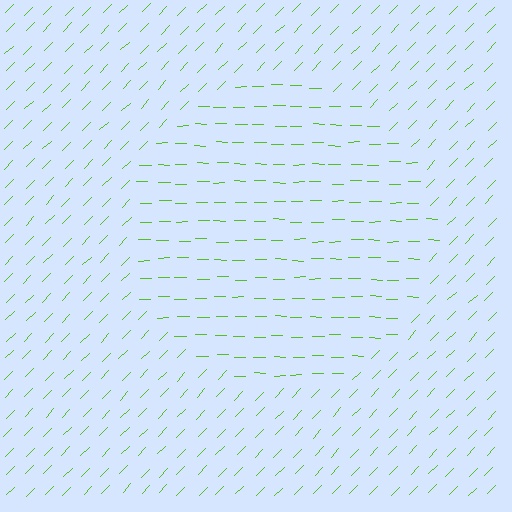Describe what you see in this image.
The image is filled with small lime line segments. A circle region in the image has lines oriented differently from the surrounding lines, creating a visible texture boundary.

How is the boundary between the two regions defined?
The boundary is defined purely by a change in line orientation (approximately 45 degrees difference). All lines are the same color and thickness.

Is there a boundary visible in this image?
Yes, there is a texture boundary formed by a change in line orientation.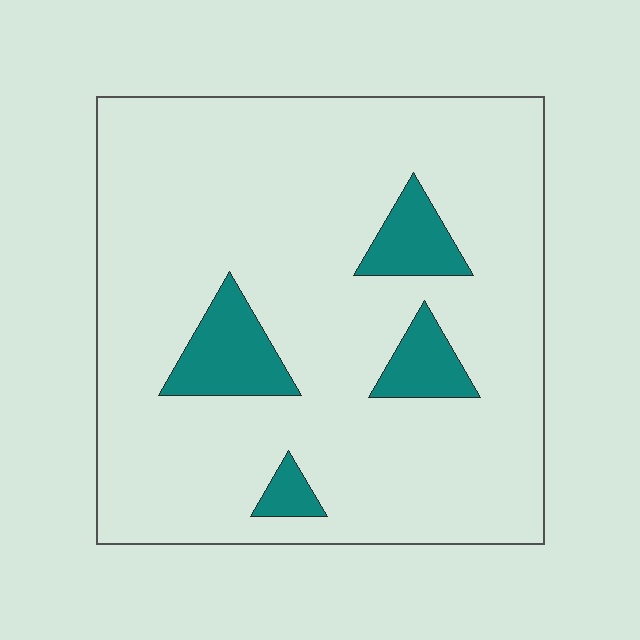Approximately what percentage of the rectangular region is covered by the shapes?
Approximately 10%.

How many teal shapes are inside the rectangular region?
4.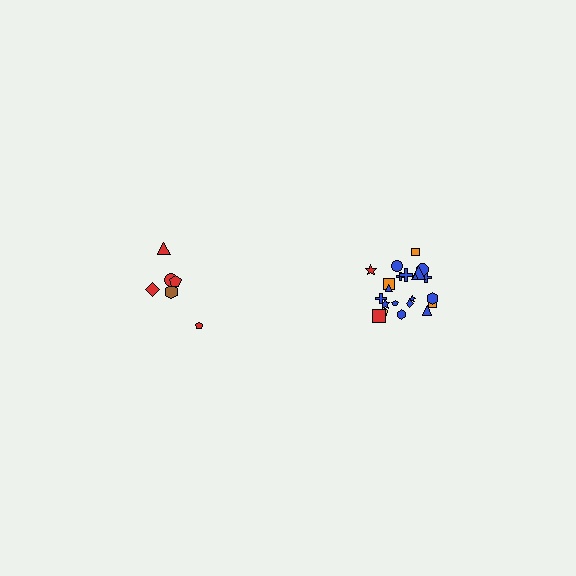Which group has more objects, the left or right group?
The right group.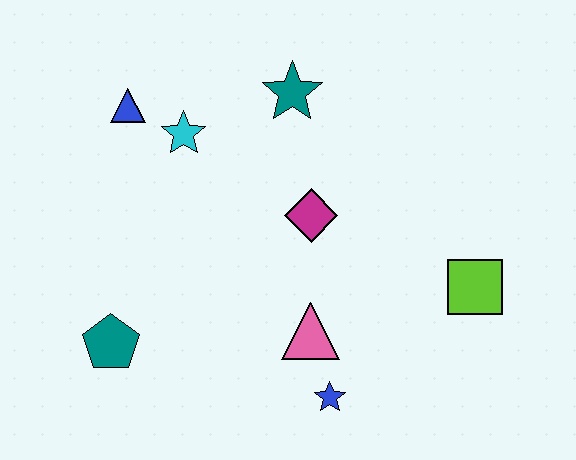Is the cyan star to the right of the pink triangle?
No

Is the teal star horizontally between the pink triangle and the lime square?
No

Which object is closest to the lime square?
The pink triangle is closest to the lime square.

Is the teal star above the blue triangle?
Yes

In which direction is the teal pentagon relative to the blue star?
The teal pentagon is to the left of the blue star.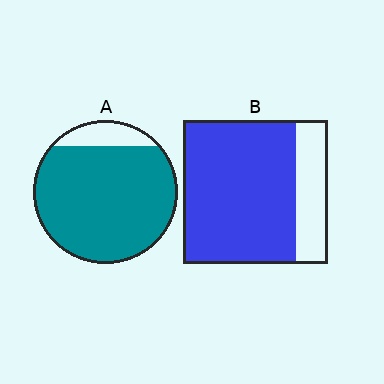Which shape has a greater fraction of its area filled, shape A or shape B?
Shape A.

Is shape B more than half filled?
Yes.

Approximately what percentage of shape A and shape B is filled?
A is approximately 90% and B is approximately 80%.